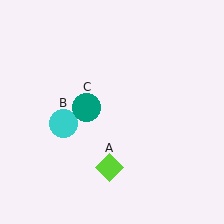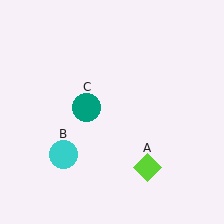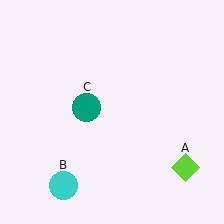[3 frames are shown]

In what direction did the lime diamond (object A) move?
The lime diamond (object A) moved right.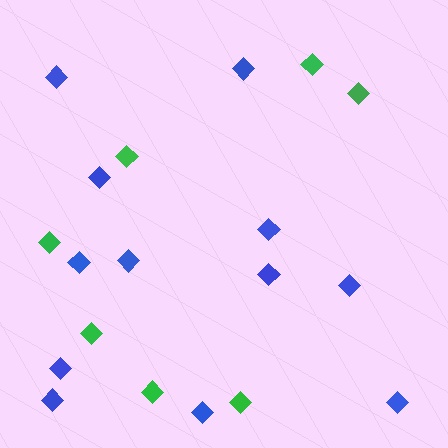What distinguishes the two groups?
There are 2 groups: one group of blue diamonds (12) and one group of green diamonds (7).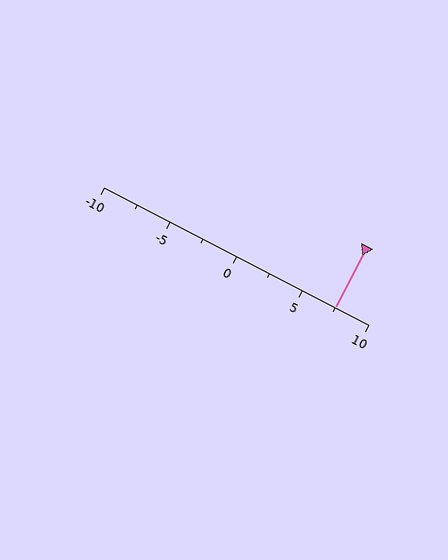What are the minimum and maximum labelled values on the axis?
The axis runs from -10 to 10.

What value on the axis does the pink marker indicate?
The marker indicates approximately 7.5.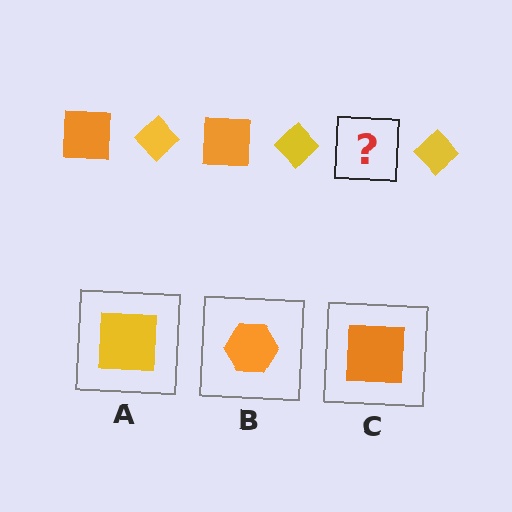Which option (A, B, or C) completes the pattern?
C.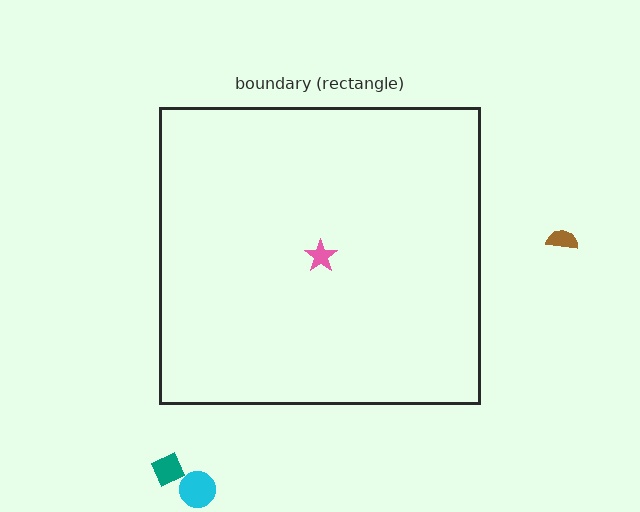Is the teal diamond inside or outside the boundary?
Outside.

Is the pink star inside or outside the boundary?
Inside.